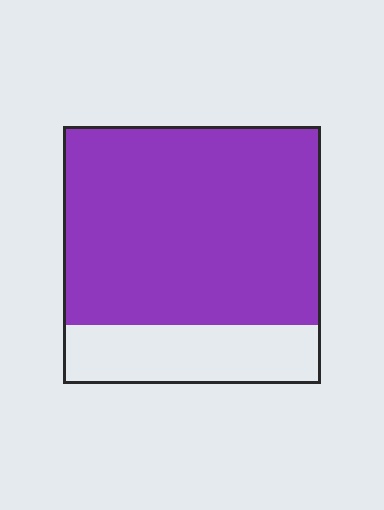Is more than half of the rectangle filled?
Yes.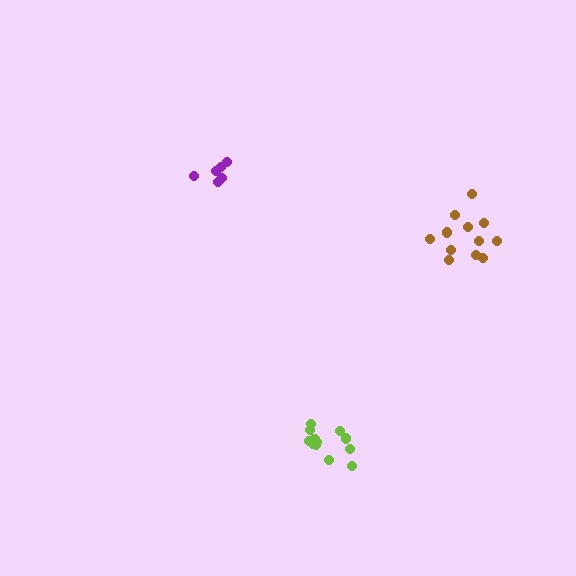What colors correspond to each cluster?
The clusters are colored: brown, purple, lime.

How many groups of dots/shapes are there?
There are 3 groups.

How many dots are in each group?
Group 1: 12 dots, Group 2: 6 dots, Group 3: 12 dots (30 total).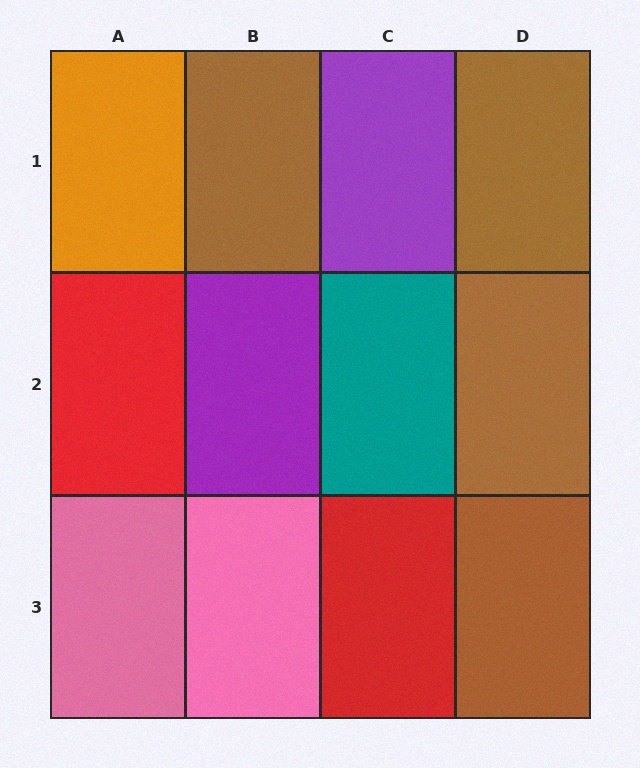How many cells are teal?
1 cell is teal.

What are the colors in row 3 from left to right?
Pink, pink, red, brown.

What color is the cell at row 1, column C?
Purple.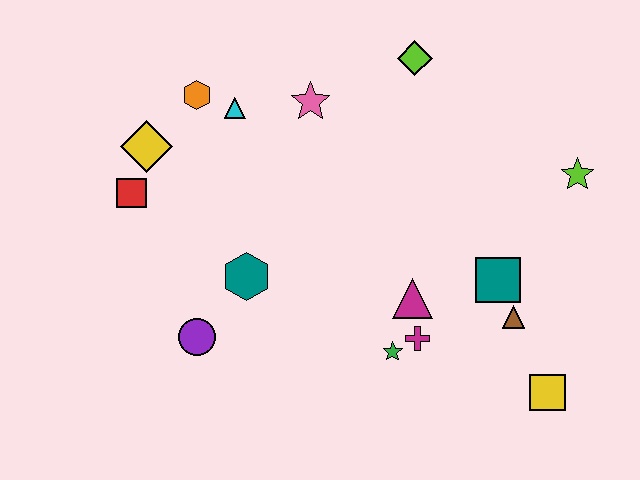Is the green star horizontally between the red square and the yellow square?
Yes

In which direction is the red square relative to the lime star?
The red square is to the left of the lime star.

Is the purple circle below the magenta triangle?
Yes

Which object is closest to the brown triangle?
The teal square is closest to the brown triangle.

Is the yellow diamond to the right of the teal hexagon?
No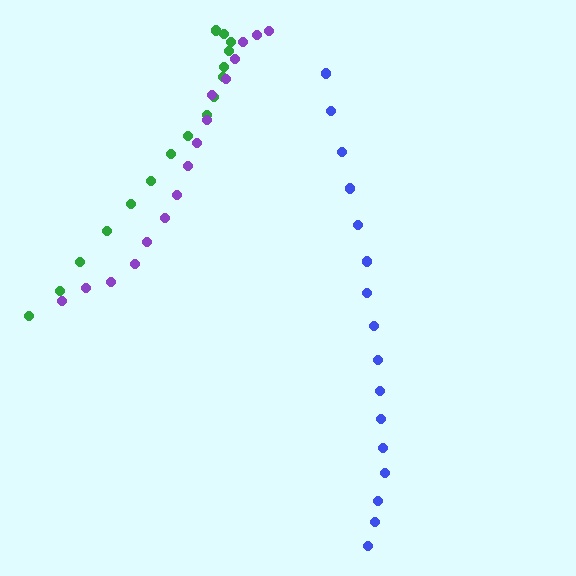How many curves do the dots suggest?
There are 3 distinct paths.